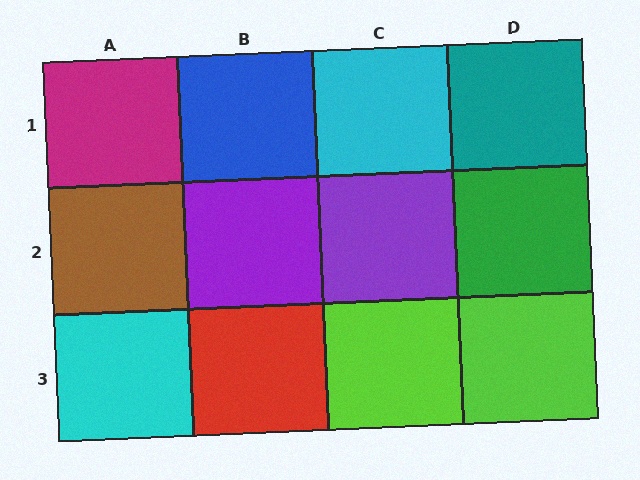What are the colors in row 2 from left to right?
Brown, purple, purple, green.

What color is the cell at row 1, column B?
Blue.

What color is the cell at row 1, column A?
Magenta.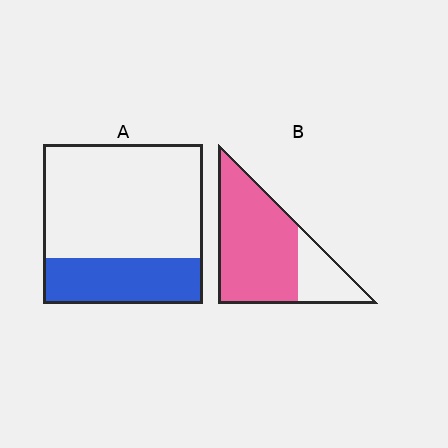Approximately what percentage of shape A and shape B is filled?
A is approximately 30% and B is approximately 75%.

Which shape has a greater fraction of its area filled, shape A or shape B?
Shape B.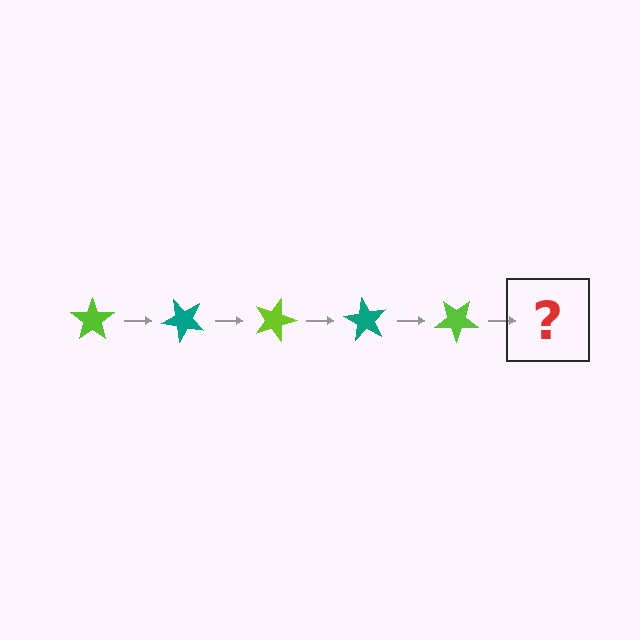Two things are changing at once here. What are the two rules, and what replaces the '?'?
The two rules are that it rotates 45 degrees each step and the color cycles through lime and teal. The '?' should be a teal star, rotated 225 degrees from the start.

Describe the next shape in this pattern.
It should be a teal star, rotated 225 degrees from the start.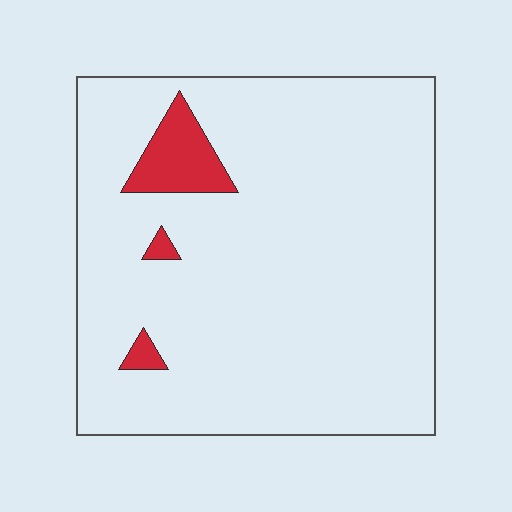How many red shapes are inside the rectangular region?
3.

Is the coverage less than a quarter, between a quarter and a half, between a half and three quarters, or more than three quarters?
Less than a quarter.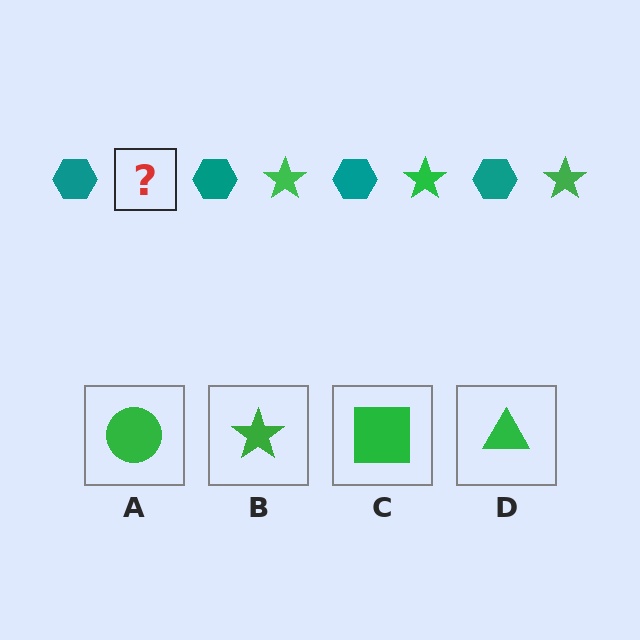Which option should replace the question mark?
Option B.